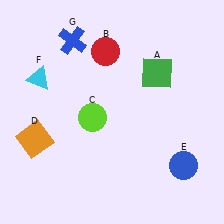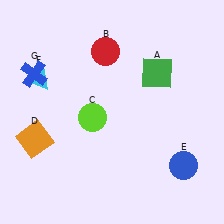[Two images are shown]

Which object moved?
The blue cross (G) moved left.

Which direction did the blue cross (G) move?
The blue cross (G) moved left.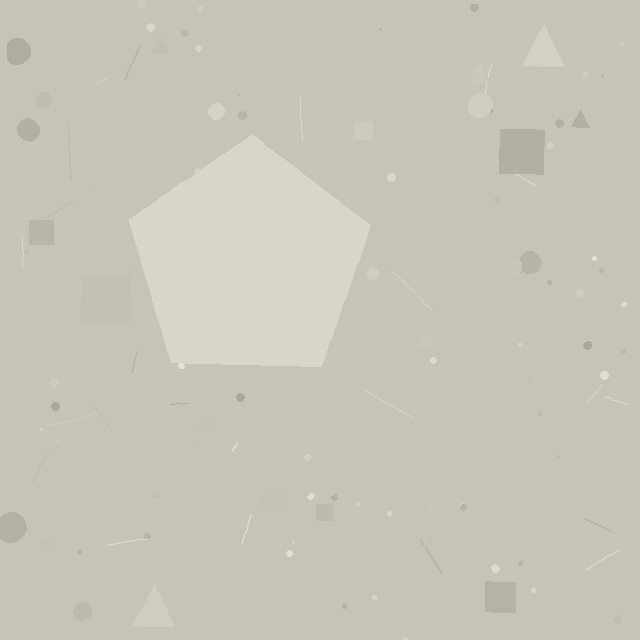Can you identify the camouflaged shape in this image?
The camouflaged shape is a pentagon.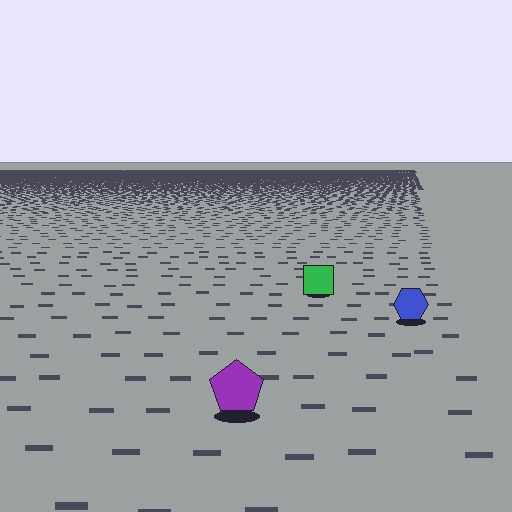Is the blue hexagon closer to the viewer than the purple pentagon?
No. The purple pentagon is closer — you can tell from the texture gradient: the ground texture is coarser near it.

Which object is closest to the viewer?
The purple pentagon is closest. The texture marks near it are larger and more spread out.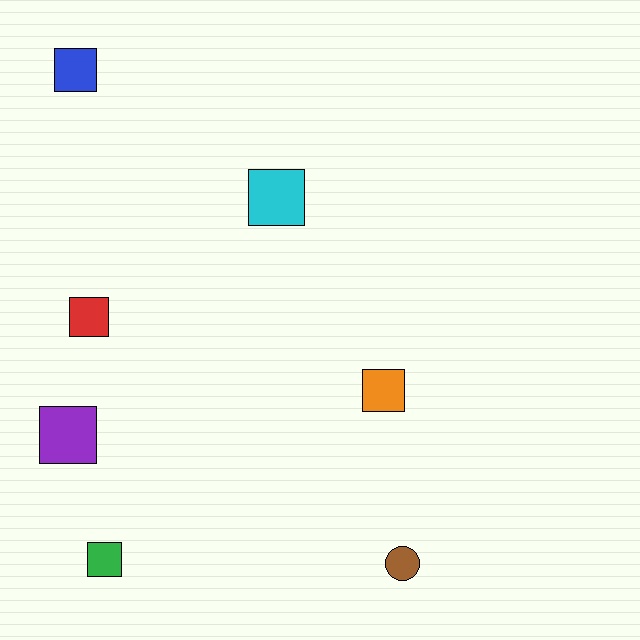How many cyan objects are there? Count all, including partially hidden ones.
There is 1 cyan object.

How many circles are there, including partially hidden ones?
There is 1 circle.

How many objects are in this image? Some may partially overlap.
There are 7 objects.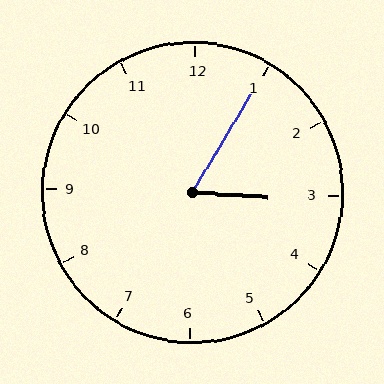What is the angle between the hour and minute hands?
Approximately 62 degrees.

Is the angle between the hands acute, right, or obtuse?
It is acute.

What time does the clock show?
3:05.